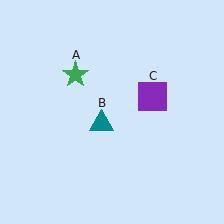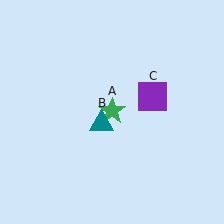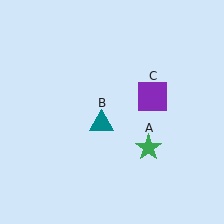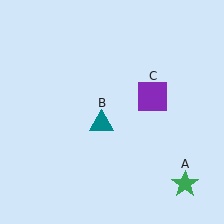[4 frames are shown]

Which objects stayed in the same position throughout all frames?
Teal triangle (object B) and purple square (object C) remained stationary.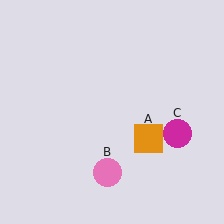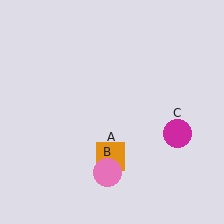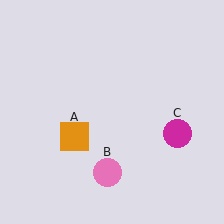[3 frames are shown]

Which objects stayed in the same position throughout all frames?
Pink circle (object B) and magenta circle (object C) remained stationary.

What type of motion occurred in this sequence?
The orange square (object A) rotated clockwise around the center of the scene.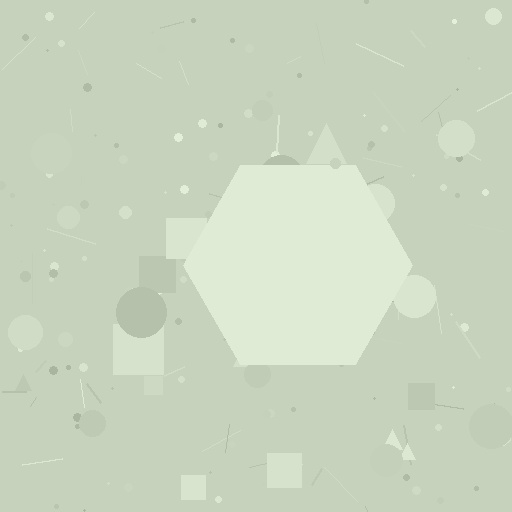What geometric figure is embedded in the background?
A hexagon is embedded in the background.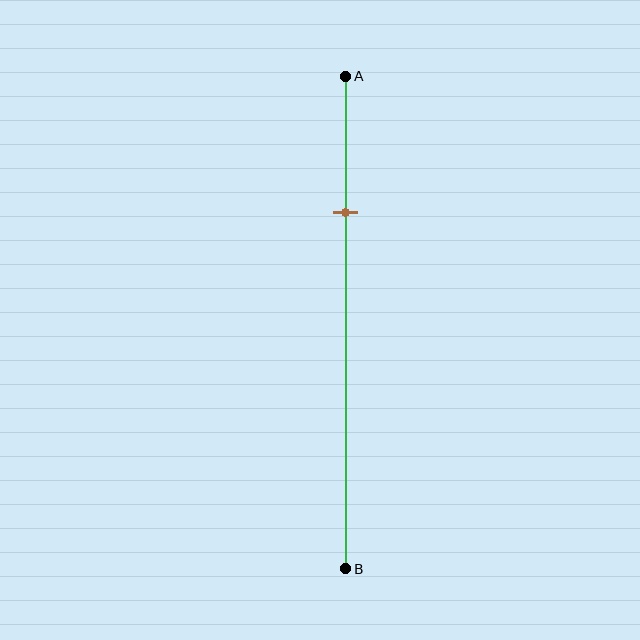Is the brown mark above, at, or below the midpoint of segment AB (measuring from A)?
The brown mark is above the midpoint of segment AB.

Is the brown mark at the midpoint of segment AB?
No, the mark is at about 30% from A, not at the 50% midpoint.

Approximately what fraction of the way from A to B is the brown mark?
The brown mark is approximately 30% of the way from A to B.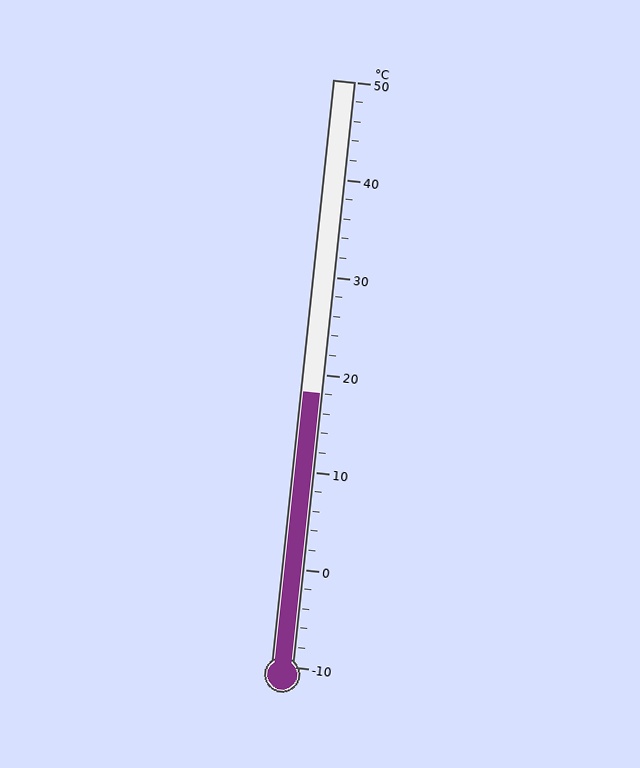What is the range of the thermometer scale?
The thermometer scale ranges from -10°C to 50°C.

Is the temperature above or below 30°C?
The temperature is below 30°C.